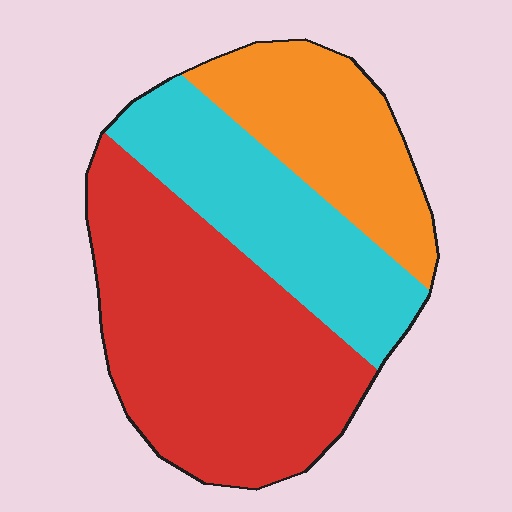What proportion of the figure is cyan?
Cyan takes up about one quarter (1/4) of the figure.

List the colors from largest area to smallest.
From largest to smallest: red, cyan, orange.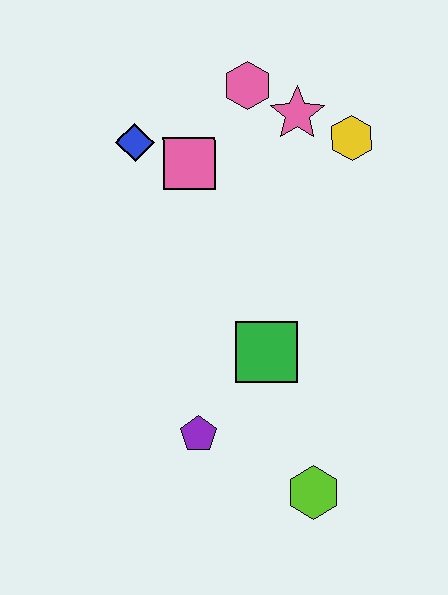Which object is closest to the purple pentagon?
The green square is closest to the purple pentagon.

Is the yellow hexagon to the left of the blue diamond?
No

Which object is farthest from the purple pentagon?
The pink hexagon is farthest from the purple pentagon.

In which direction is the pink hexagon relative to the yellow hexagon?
The pink hexagon is to the left of the yellow hexagon.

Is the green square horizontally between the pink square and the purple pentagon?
No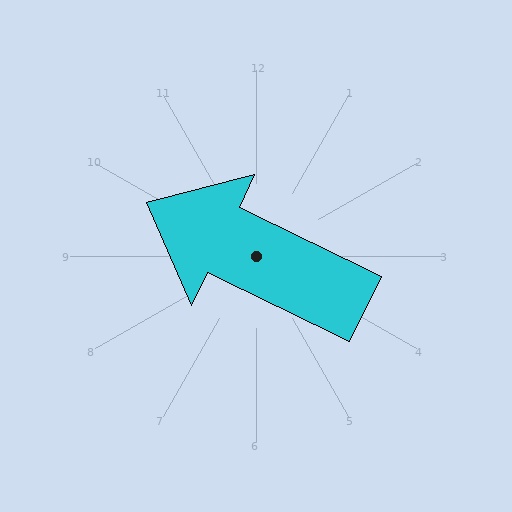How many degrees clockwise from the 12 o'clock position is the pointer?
Approximately 296 degrees.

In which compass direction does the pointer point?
Northwest.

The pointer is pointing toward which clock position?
Roughly 10 o'clock.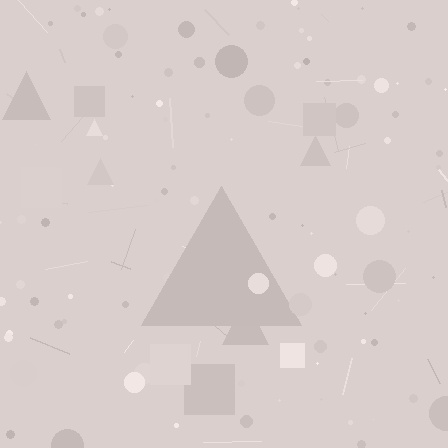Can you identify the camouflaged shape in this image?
The camouflaged shape is a triangle.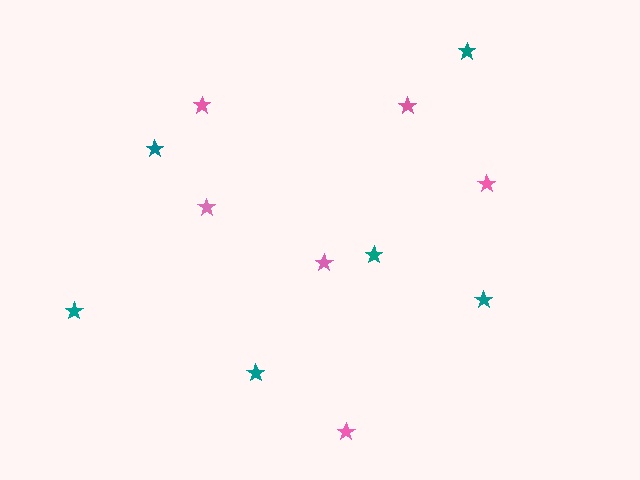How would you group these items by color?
There are 2 groups: one group of teal stars (6) and one group of pink stars (6).